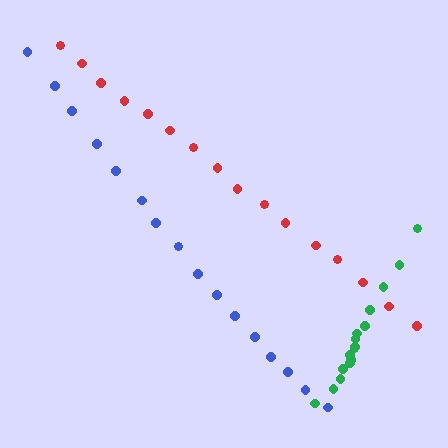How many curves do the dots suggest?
There are 3 distinct paths.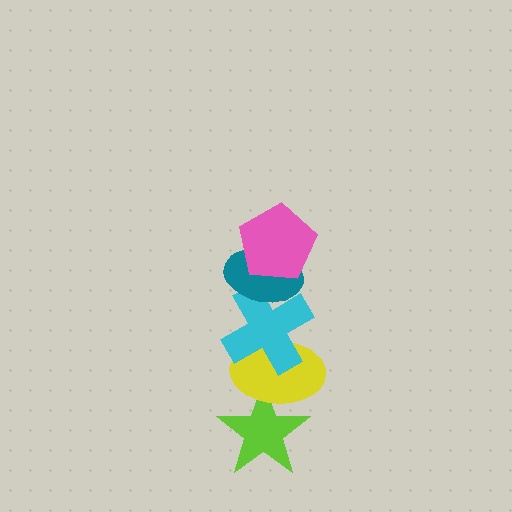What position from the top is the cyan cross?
The cyan cross is 3rd from the top.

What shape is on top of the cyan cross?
The teal ellipse is on top of the cyan cross.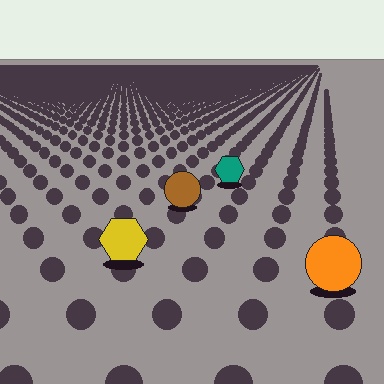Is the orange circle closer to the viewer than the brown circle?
Yes. The orange circle is closer — you can tell from the texture gradient: the ground texture is coarser near it.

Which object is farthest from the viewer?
The teal hexagon is farthest from the viewer. It appears smaller and the ground texture around it is denser.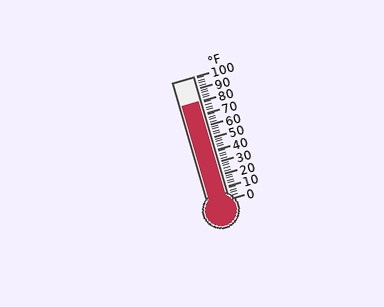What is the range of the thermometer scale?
The thermometer scale ranges from 0°F to 100°F.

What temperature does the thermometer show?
The thermometer shows approximately 80°F.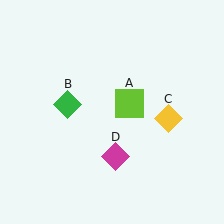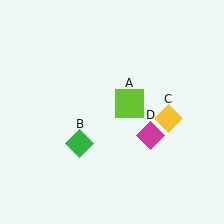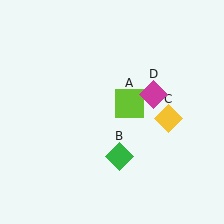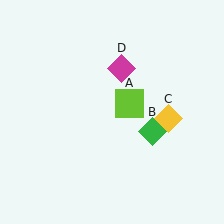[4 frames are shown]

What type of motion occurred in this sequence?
The green diamond (object B), magenta diamond (object D) rotated counterclockwise around the center of the scene.